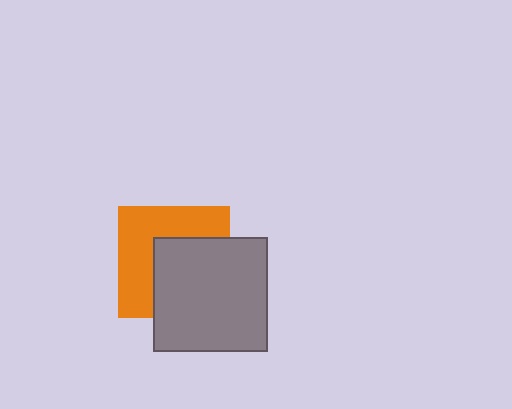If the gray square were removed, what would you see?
You would see the complete orange square.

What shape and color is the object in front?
The object in front is a gray square.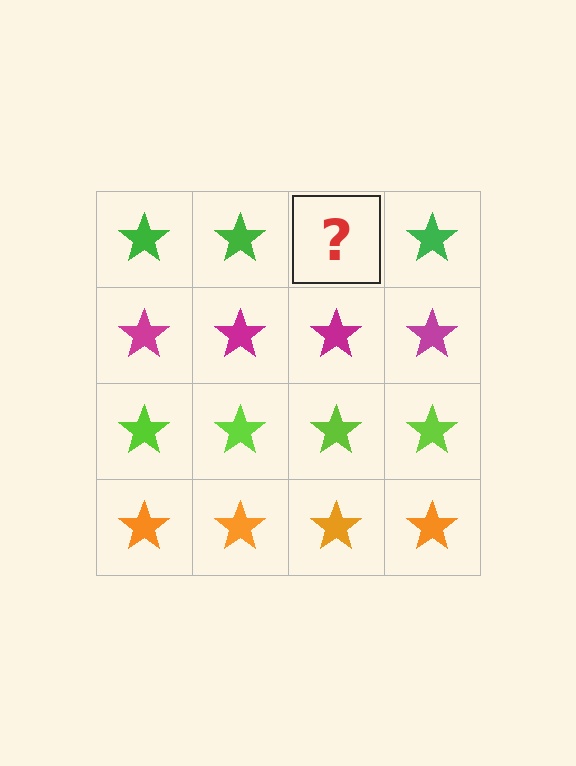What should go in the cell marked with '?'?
The missing cell should contain a green star.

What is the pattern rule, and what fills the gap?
The rule is that each row has a consistent color. The gap should be filled with a green star.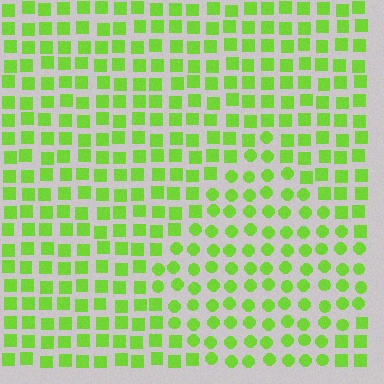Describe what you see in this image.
The image is filled with small lime elements arranged in a uniform grid. A diamond-shaped region contains circles, while the surrounding area contains squares. The boundary is defined purely by the change in element shape.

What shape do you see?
I see a diamond.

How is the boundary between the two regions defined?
The boundary is defined by a change in element shape: circles inside vs. squares outside. All elements share the same color and spacing.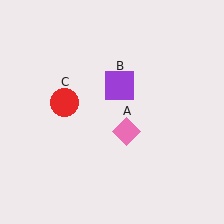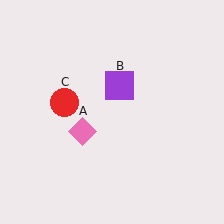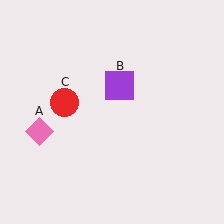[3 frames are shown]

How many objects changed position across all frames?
1 object changed position: pink diamond (object A).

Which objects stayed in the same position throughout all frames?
Purple square (object B) and red circle (object C) remained stationary.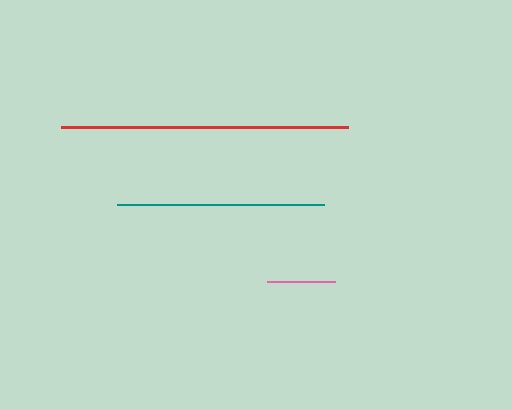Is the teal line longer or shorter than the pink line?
The teal line is longer than the pink line.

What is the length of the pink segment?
The pink segment is approximately 68 pixels long.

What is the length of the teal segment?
The teal segment is approximately 207 pixels long.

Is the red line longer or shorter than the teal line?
The red line is longer than the teal line.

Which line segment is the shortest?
The pink line is the shortest at approximately 68 pixels.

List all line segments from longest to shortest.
From longest to shortest: red, teal, pink.